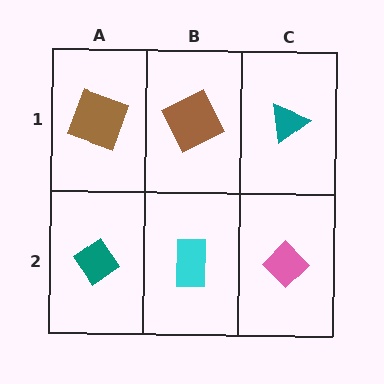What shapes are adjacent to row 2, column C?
A teal triangle (row 1, column C), a cyan rectangle (row 2, column B).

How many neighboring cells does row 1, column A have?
2.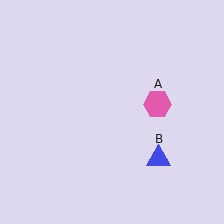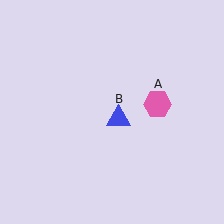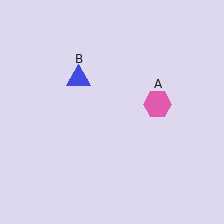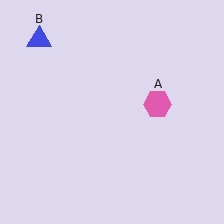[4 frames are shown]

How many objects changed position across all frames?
1 object changed position: blue triangle (object B).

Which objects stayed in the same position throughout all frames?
Pink hexagon (object A) remained stationary.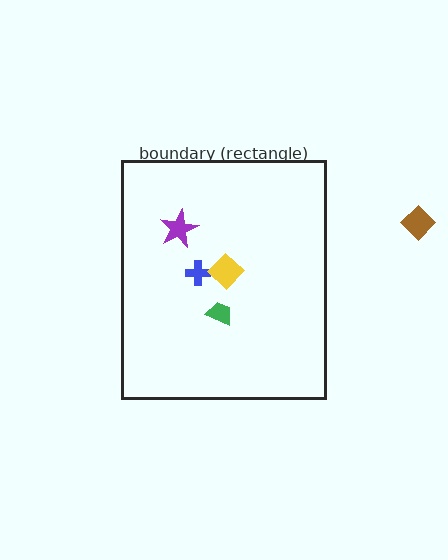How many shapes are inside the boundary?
4 inside, 1 outside.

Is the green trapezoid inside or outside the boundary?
Inside.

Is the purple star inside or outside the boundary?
Inside.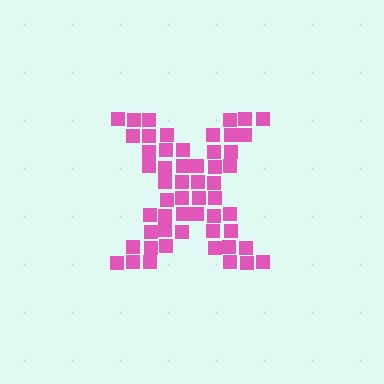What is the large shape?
The large shape is the letter X.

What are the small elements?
The small elements are squares.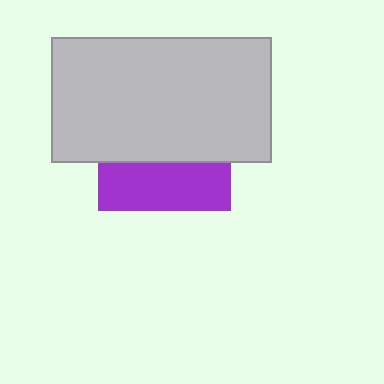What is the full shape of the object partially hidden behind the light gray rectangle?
The partially hidden object is a purple square.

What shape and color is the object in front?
The object in front is a light gray rectangle.